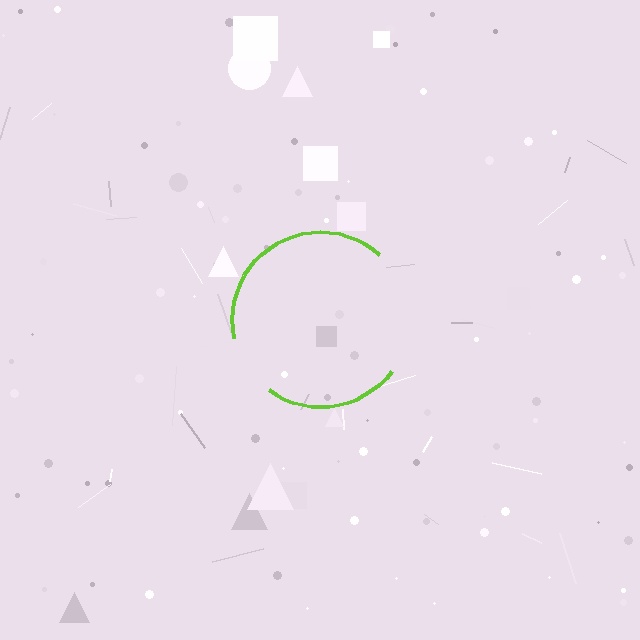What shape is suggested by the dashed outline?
The dashed outline suggests a circle.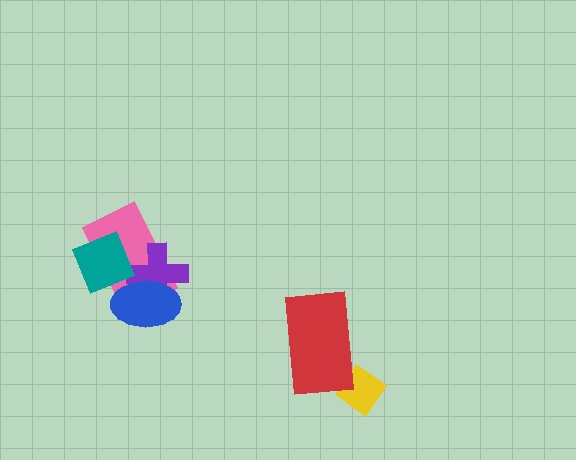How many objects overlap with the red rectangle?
1 object overlaps with the red rectangle.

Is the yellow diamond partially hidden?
Yes, it is partially covered by another shape.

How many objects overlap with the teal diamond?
3 objects overlap with the teal diamond.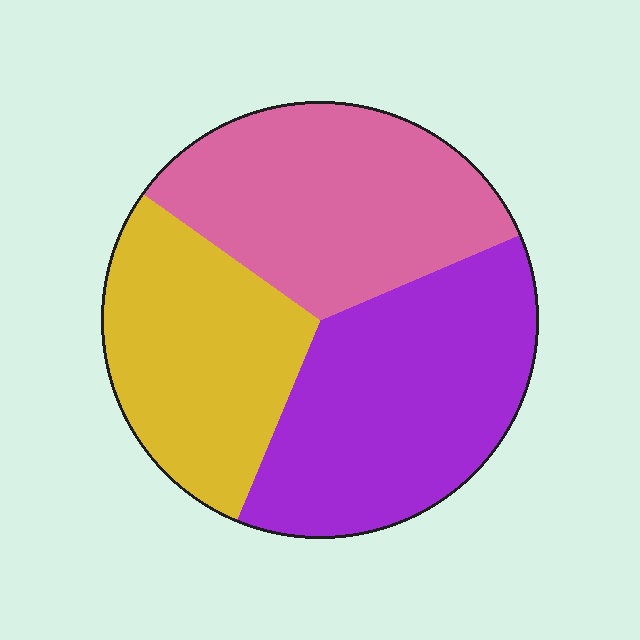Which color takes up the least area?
Yellow, at roughly 30%.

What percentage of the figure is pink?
Pink covers around 35% of the figure.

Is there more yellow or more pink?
Pink.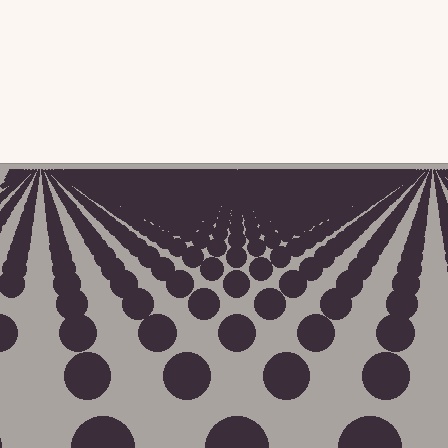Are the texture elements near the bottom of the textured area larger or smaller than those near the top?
Larger. Near the bottom, elements are closer to the viewer and appear at a bigger on-screen size.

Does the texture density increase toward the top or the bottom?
Density increases toward the top.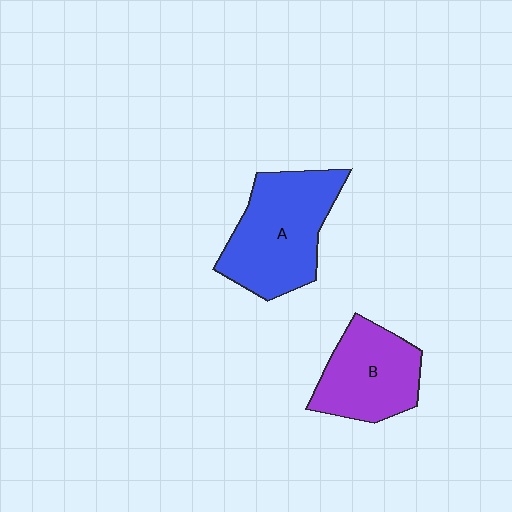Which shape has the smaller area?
Shape B (purple).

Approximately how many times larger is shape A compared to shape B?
Approximately 1.3 times.